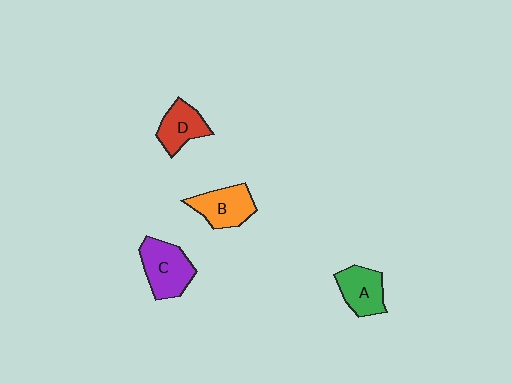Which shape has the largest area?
Shape C (purple).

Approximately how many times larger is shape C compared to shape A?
Approximately 1.3 times.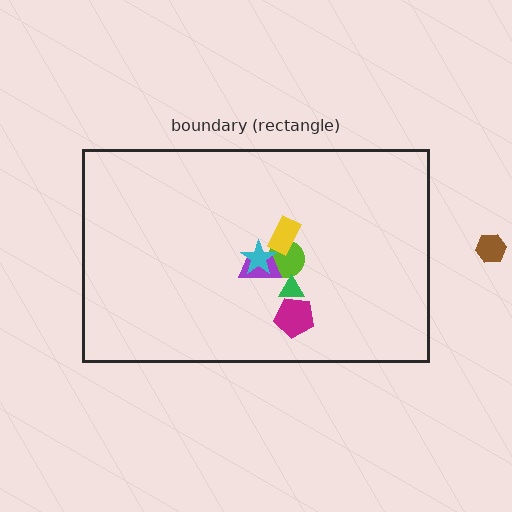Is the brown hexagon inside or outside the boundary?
Outside.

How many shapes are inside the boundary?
6 inside, 1 outside.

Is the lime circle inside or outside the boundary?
Inside.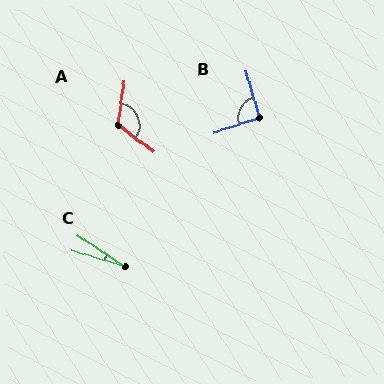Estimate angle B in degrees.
Approximately 91 degrees.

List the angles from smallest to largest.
C (17°), B (91°), A (119°).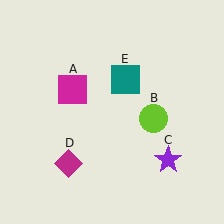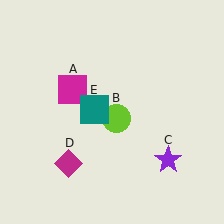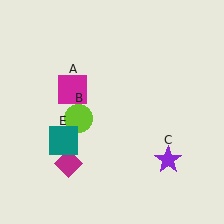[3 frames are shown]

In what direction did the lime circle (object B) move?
The lime circle (object B) moved left.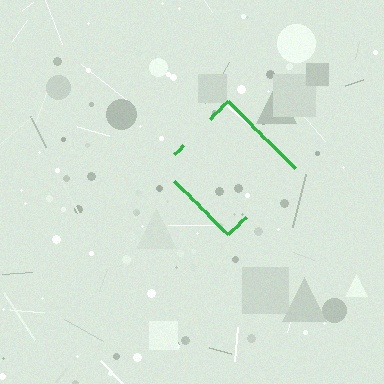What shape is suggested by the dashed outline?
The dashed outline suggests a diamond.